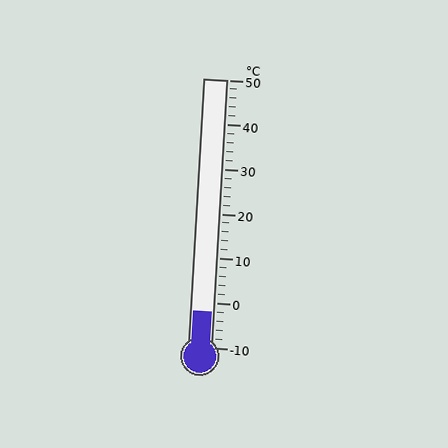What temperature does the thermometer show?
The thermometer shows approximately -2°C.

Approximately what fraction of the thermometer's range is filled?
The thermometer is filled to approximately 15% of its range.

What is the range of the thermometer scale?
The thermometer scale ranges from -10°C to 50°C.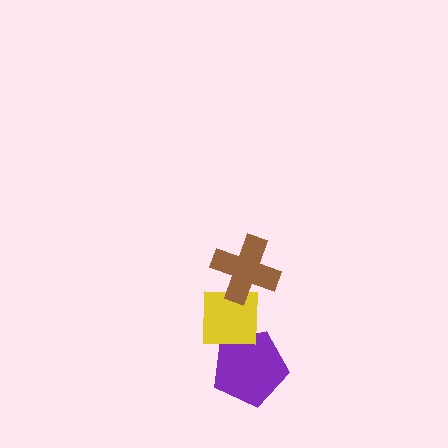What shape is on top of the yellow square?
The brown cross is on top of the yellow square.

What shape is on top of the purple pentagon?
The yellow square is on top of the purple pentagon.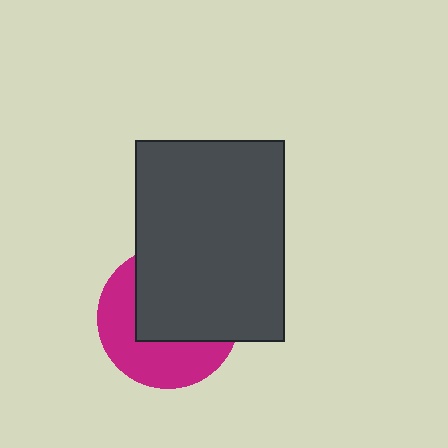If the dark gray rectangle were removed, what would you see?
You would see the complete magenta circle.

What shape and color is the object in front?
The object in front is a dark gray rectangle.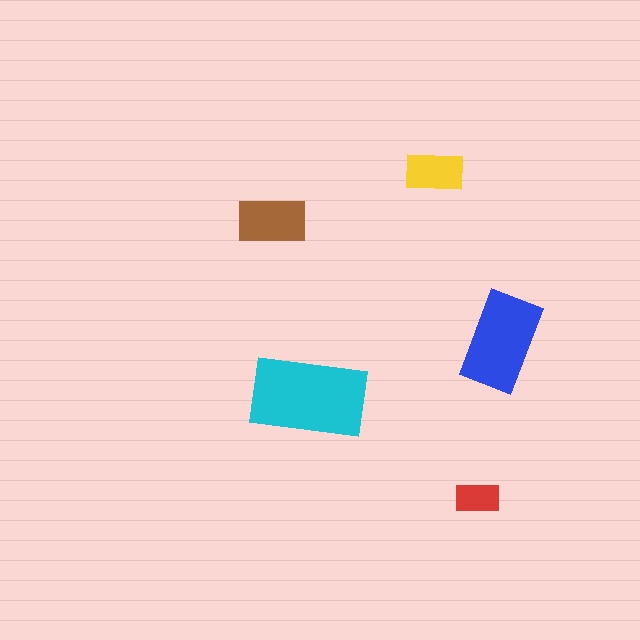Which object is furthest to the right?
The blue rectangle is rightmost.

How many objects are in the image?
There are 5 objects in the image.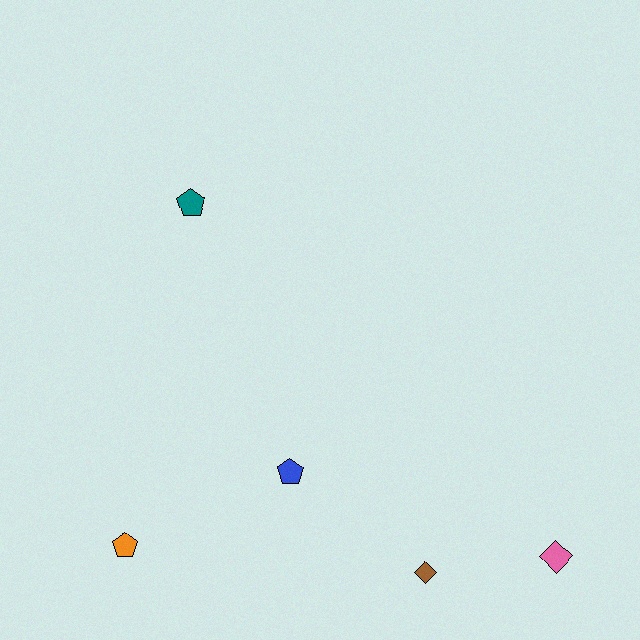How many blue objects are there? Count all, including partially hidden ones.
There is 1 blue object.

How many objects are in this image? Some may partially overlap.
There are 5 objects.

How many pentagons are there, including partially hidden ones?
There are 3 pentagons.